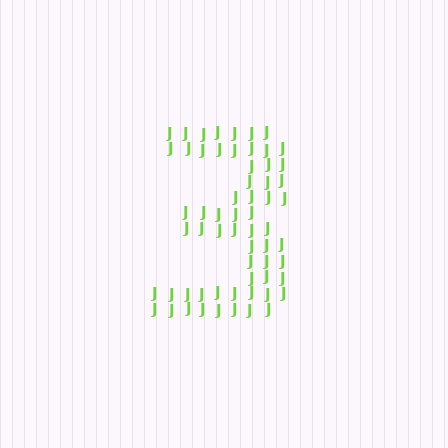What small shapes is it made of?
It is made of small letter J's.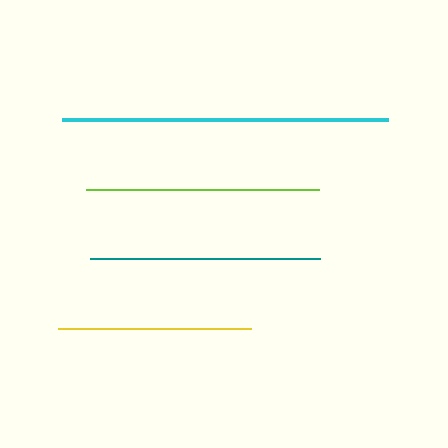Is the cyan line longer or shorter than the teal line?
The cyan line is longer than the teal line.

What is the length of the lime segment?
The lime segment is approximately 232 pixels long.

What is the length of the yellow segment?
The yellow segment is approximately 193 pixels long.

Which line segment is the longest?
The cyan line is the longest at approximately 326 pixels.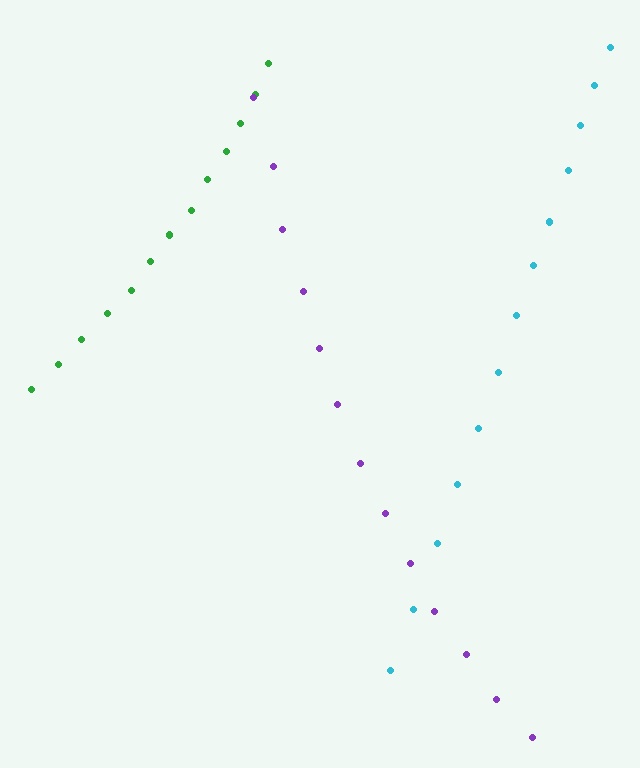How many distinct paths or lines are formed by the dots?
There are 3 distinct paths.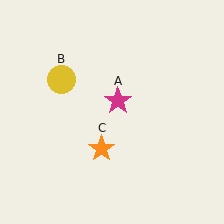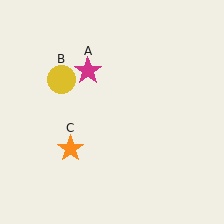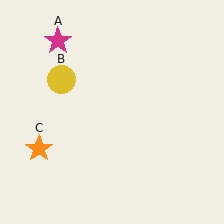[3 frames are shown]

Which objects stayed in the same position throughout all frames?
Yellow circle (object B) remained stationary.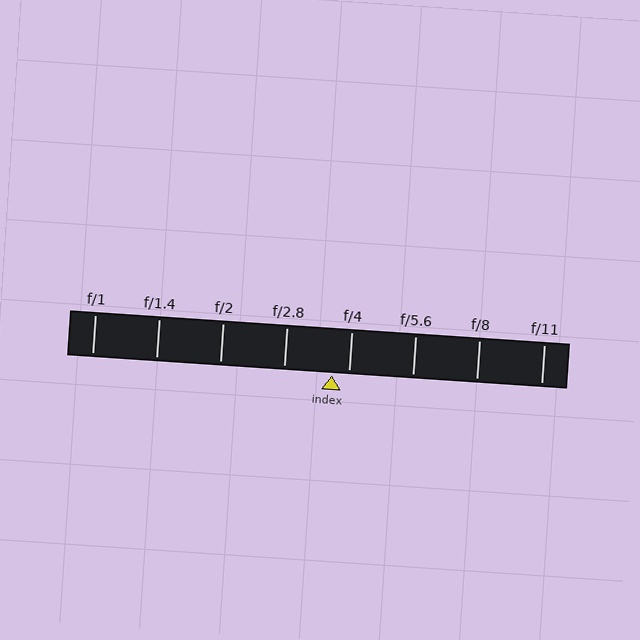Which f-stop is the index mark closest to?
The index mark is closest to f/4.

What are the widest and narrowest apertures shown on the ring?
The widest aperture shown is f/1 and the narrowest is f/11.